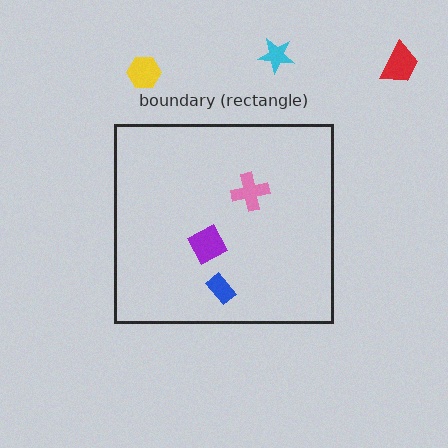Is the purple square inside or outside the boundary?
Inside.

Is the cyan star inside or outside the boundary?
Outside.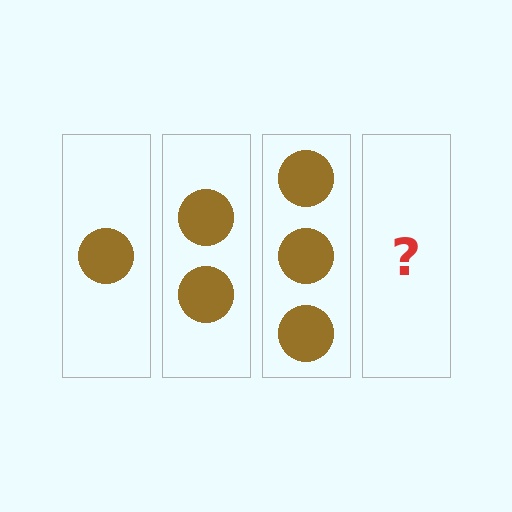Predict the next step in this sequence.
The next step is 4 circles.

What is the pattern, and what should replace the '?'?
The pattern is that each step adds one more circle. The '?' should be 4 circles.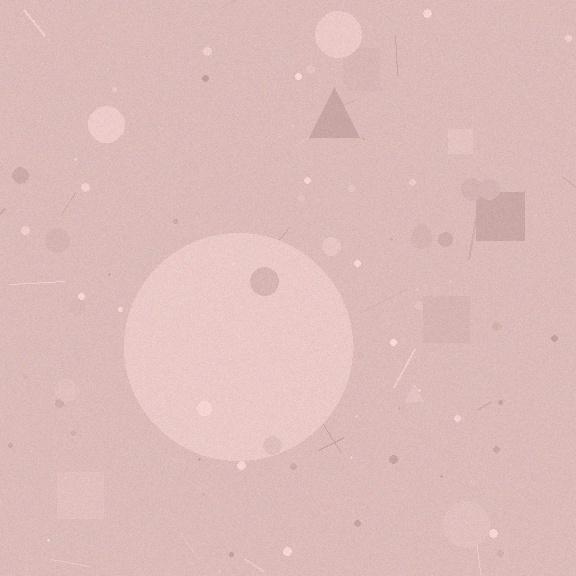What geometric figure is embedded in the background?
A circle is embedded in the background.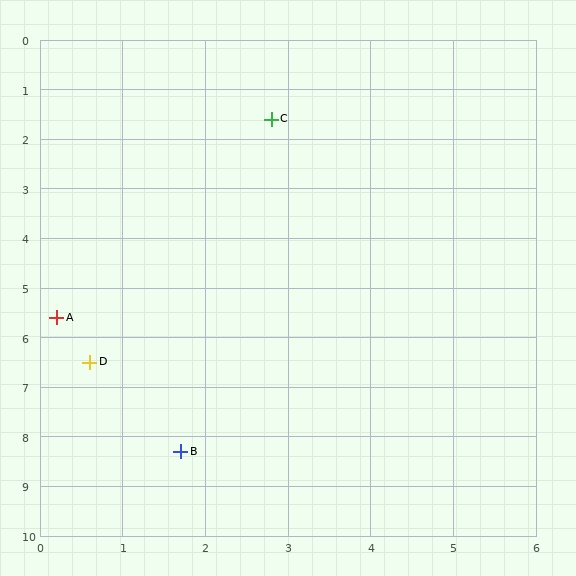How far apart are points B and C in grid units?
Points B and C are about 6.8 grid units apart.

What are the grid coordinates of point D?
Point D is at approximately (0.6, 6.5).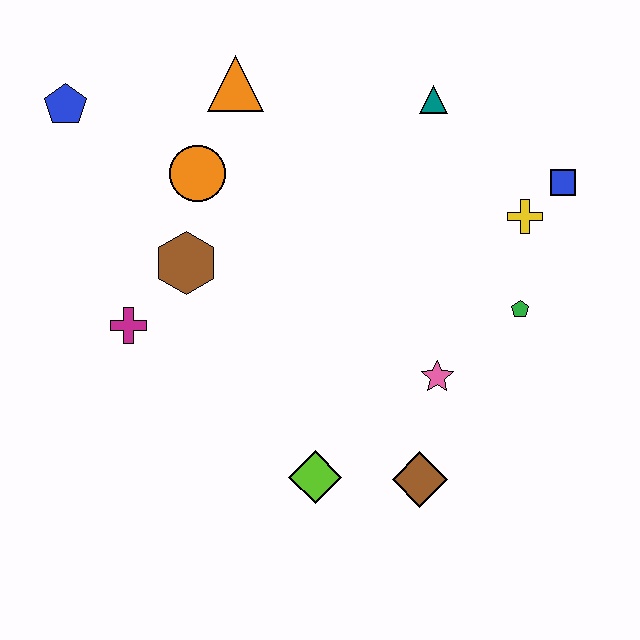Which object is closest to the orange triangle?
The orange circle is closest to the orange triangle.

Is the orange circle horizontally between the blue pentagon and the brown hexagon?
No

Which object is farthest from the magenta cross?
The blue square is farthest from the magenta cross.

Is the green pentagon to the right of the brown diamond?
Yes